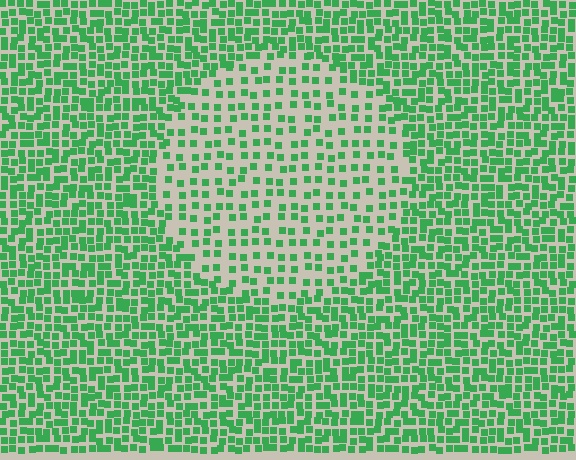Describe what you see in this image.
The image contains small green elements arranged at two different densities. A circle-shaped region is visible where the elements are less densely packed than the surrounding area.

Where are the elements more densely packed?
The elements are more densely packed outside the circle boundary.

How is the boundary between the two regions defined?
The boundary is defined by a change in element density (approximately 2.1x ratio). All elements are the same color, size, and shape.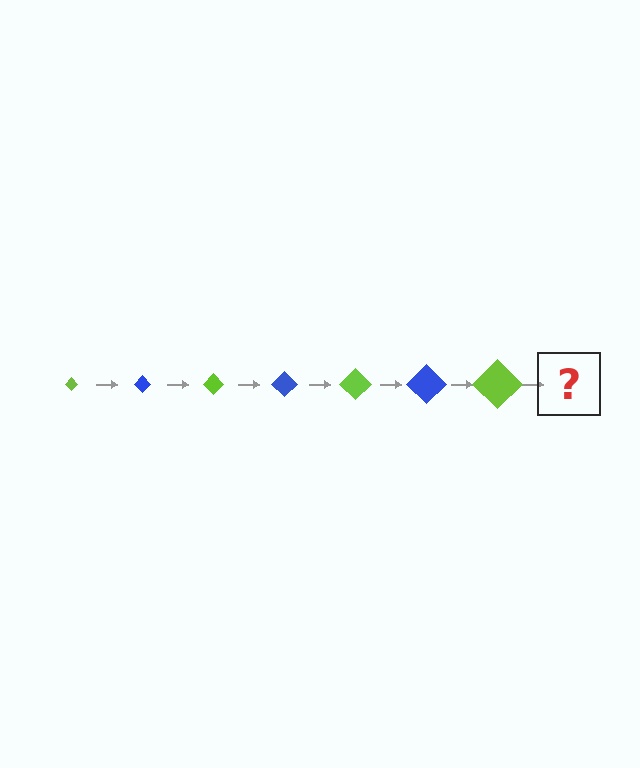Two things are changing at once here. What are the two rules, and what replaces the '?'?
The two rules are that the diamond grows larger each step and the color cycles through lime and blue. The '?' should be a blue diamond, larger than the previous one.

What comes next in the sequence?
The next element should be a blue diamond, larger than the previous one.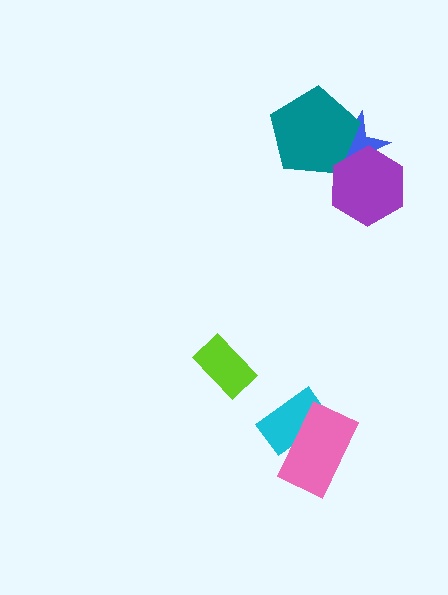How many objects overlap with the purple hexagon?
2 objects overlap with the purple hexagon.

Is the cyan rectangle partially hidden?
Yes, it is partially covered by another shape.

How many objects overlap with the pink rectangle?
1 object overlaps with the pink rectangle.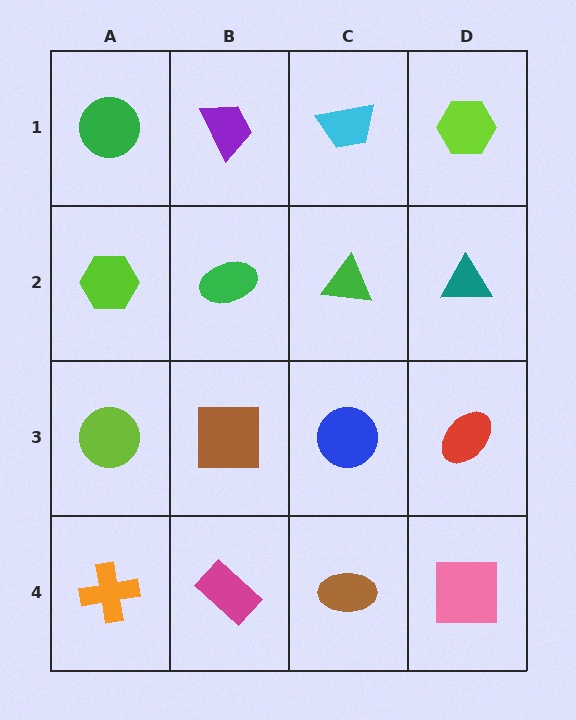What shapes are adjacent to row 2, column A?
A green circle (row 1, column A), a lime circle (row 3, column A), a green ellipse (row 2, column B).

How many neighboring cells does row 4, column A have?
2.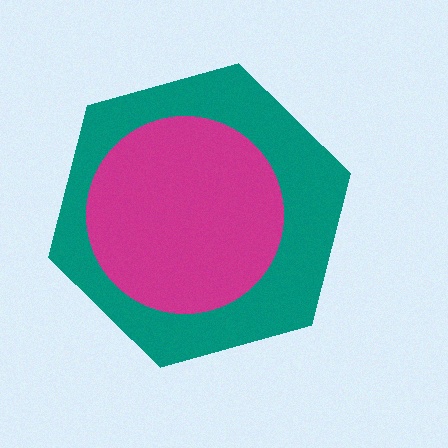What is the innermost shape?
The magenta circle.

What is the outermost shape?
The teal hexagon.